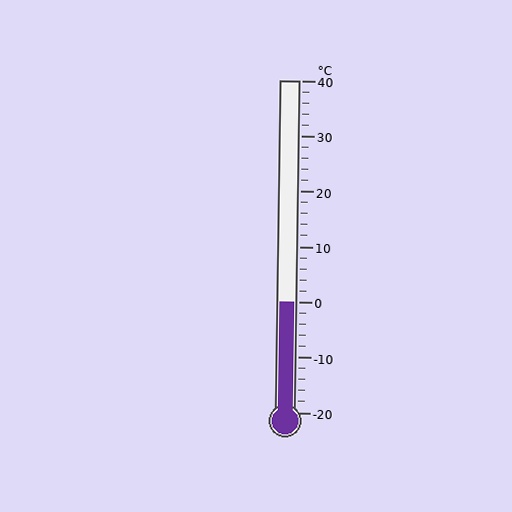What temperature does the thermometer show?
The thermometer shows approximately 0°C.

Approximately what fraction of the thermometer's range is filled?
The thermometer is filled to approximately 35% of its range.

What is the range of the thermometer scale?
The thermometer scale ranges from -20°C to 40°C.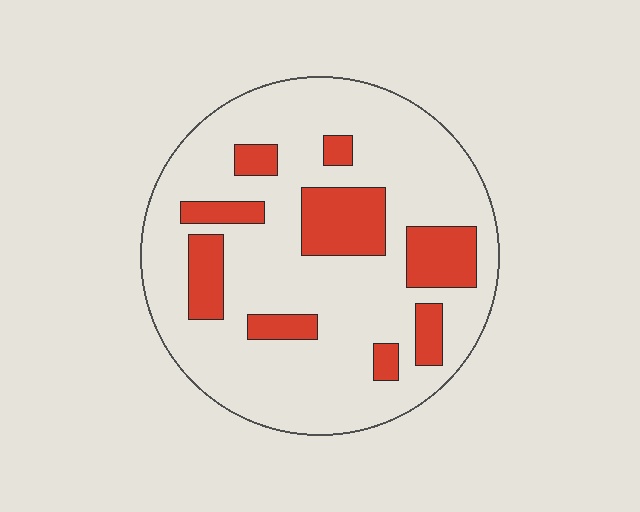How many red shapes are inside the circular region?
9.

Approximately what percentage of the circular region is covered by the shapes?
Approximately 20%.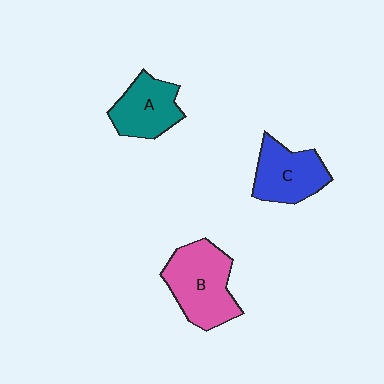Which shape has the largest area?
Shape B (pink).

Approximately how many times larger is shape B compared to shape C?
Approximately 1.3 times.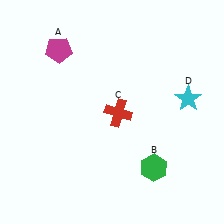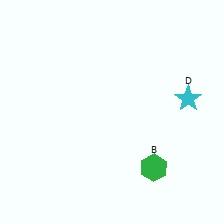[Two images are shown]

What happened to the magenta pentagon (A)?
The magenta pentagon (A) was removed in Image 2. It was in the top-left area of Image 1.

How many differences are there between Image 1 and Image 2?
There are 2 differences between the two images.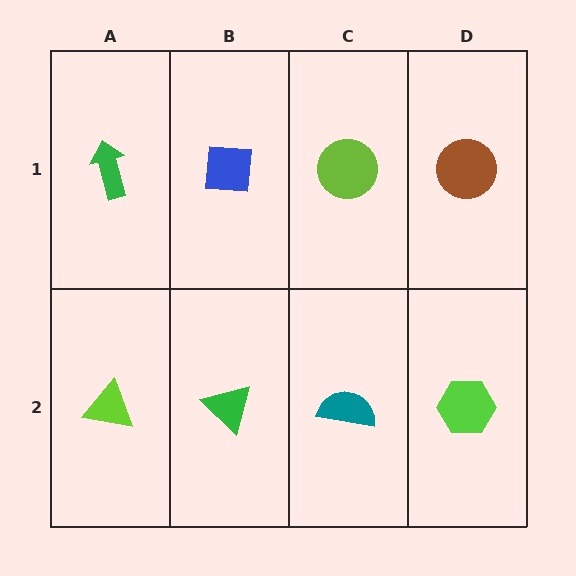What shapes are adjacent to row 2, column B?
A blue square (row 1, column B), a lime triangle (row 2, column A), a teal semicircle (row 2, column C).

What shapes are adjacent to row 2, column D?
A brown circle (row 1, column D), a teal semicircle (row 2, column C).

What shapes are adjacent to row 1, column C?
A teal semicircle (row 2, column C), a blue square (row 1, column B), a brown circle (row 1, column D).